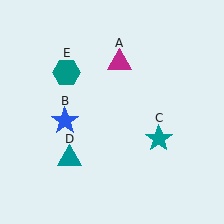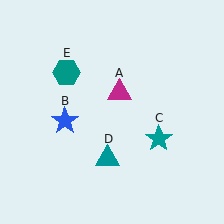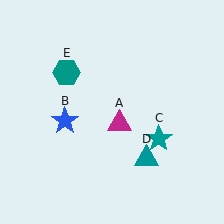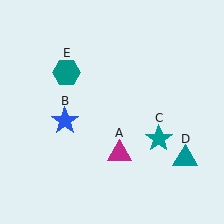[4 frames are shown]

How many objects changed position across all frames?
2 objects changed position: magenta triangle (object A), teal triangle (object D).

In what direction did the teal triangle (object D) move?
The teal triangle (object D) moved right.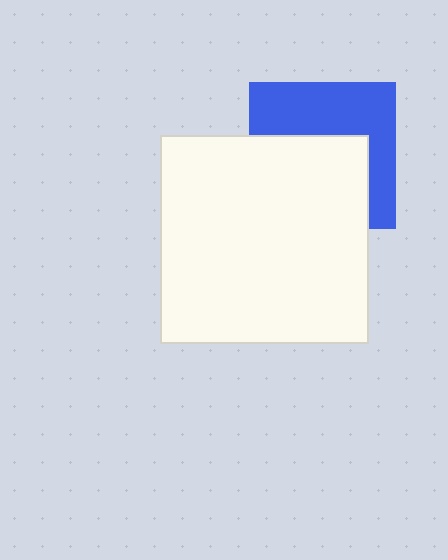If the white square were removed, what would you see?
You would see the complete blue square.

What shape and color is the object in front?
The object in front is a white square.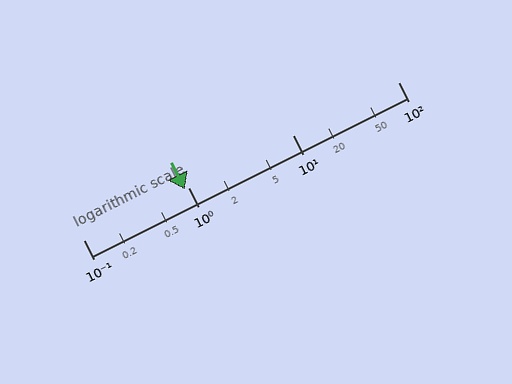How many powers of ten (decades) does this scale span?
The scale spans 3 decades, from 0.1 to 100.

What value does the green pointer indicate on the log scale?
The pointer indicates approximately 0.92.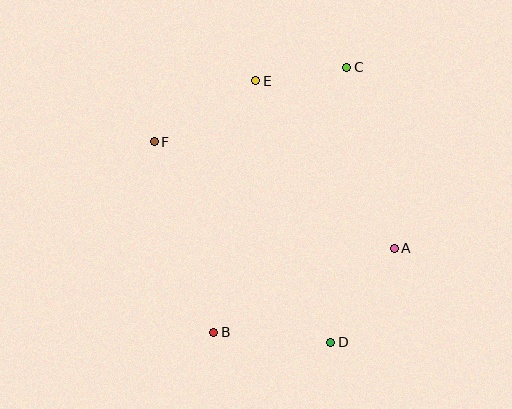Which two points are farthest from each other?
Points B and C are farthest from each other.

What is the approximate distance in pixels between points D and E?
The distance between D and E is approximately 272 pixels.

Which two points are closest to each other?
Points C and E are closest to each other.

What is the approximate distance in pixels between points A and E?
The distance between A and E is approximately 217 pixels.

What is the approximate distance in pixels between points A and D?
The distance between A and D is approximately 113 pixels.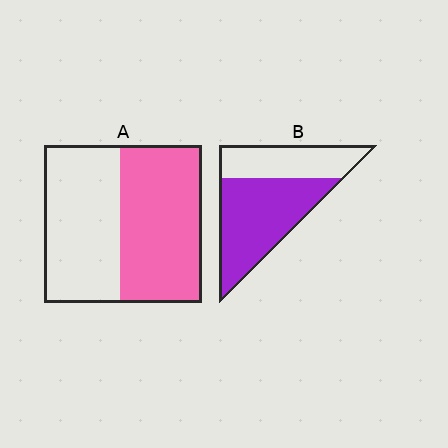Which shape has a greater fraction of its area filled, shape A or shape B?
Shape B.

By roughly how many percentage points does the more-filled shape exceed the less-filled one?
By roughly 10 percentage points (B over A).